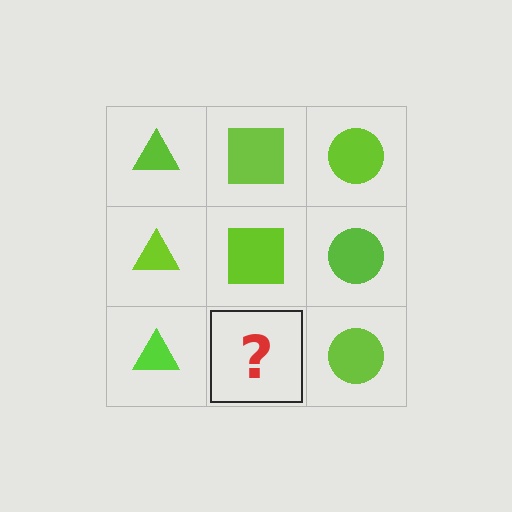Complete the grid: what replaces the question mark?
The question mark should be replaced with a lime square.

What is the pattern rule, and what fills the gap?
The rule is that each column has a consistent shape. The gap should be filled with a lime square.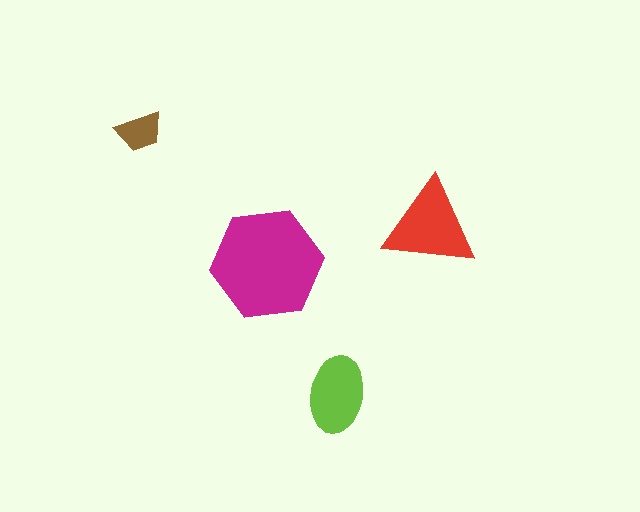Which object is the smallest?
The brown trapezoid.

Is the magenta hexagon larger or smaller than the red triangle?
Larger.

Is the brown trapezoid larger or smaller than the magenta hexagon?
Smaller.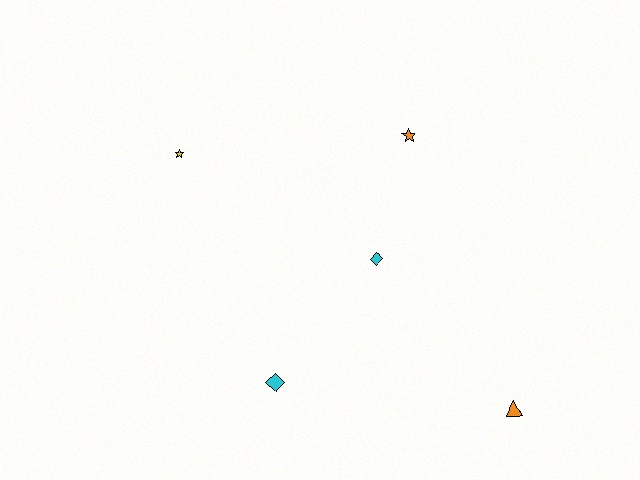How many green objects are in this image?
There are no green objects.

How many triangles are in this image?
There is 1 triangle.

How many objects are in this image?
There are 5 objects.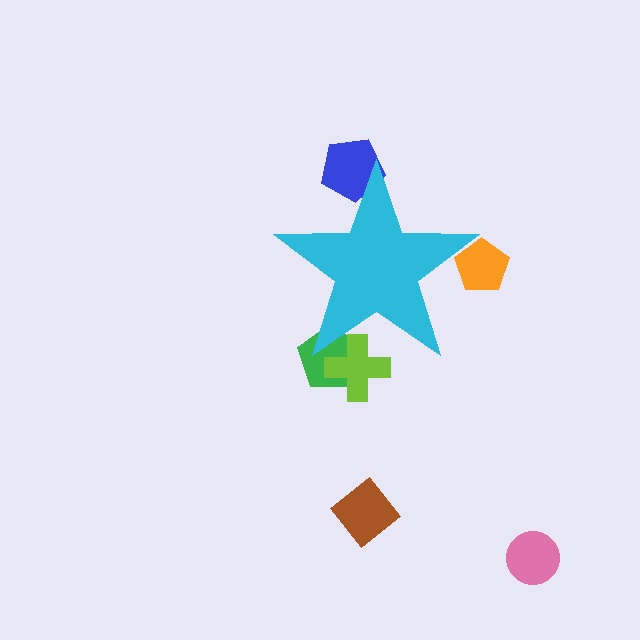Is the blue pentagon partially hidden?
Yes, the blue pentagon is partially hidden behind the cyan star.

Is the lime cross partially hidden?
Yes, the lime cross is partially hidden behind the cyan star.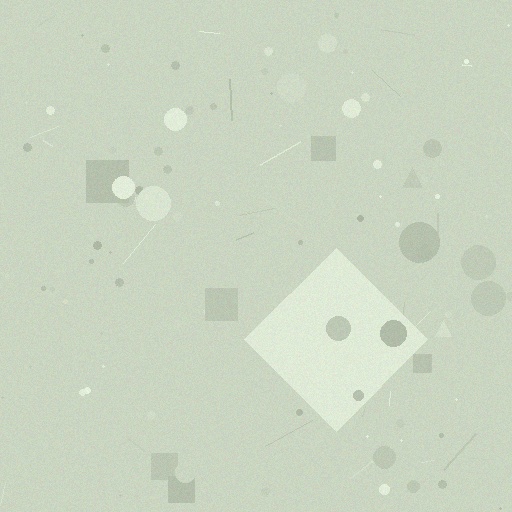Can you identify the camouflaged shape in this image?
The camouflaged shape is a diamond.